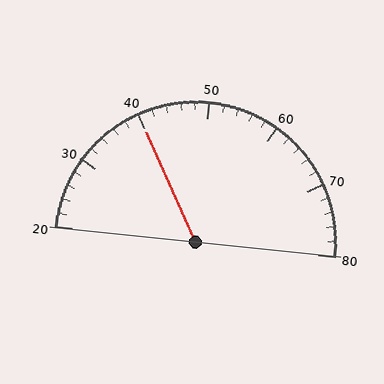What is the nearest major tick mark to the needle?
The nearest major tick mark is 40.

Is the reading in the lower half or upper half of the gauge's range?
The reading is in the lower half of the range (20 to 80).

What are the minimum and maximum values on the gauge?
The gauge ranges from 20 to 80.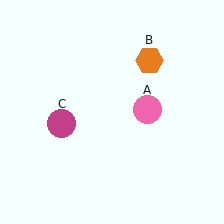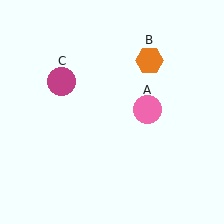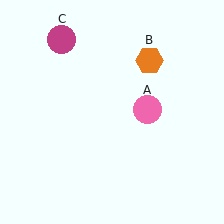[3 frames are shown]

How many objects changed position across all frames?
1 object changed position: magenta circle (object C).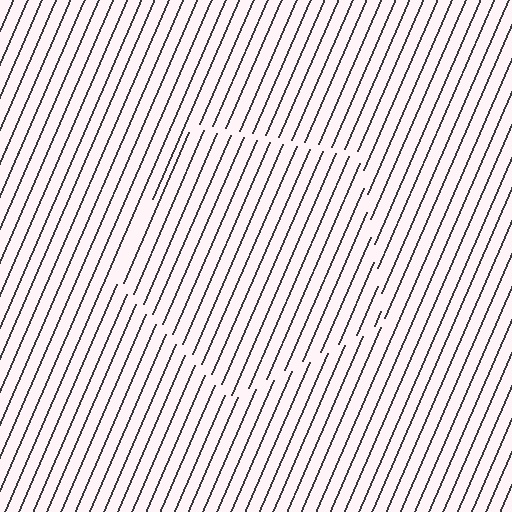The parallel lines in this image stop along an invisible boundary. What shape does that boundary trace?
An illusory pentagon. The interior of the shape contains the same grating, shifted by half a period — the contour is defined by the phase discontinuity where line-ends from the inner and outer gratings abut.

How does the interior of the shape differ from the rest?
The interior of the shape contains the same grating, shifted by half a period — the contour is defined by the phase discontinuity where line-ends from the inner and outer gratings abut.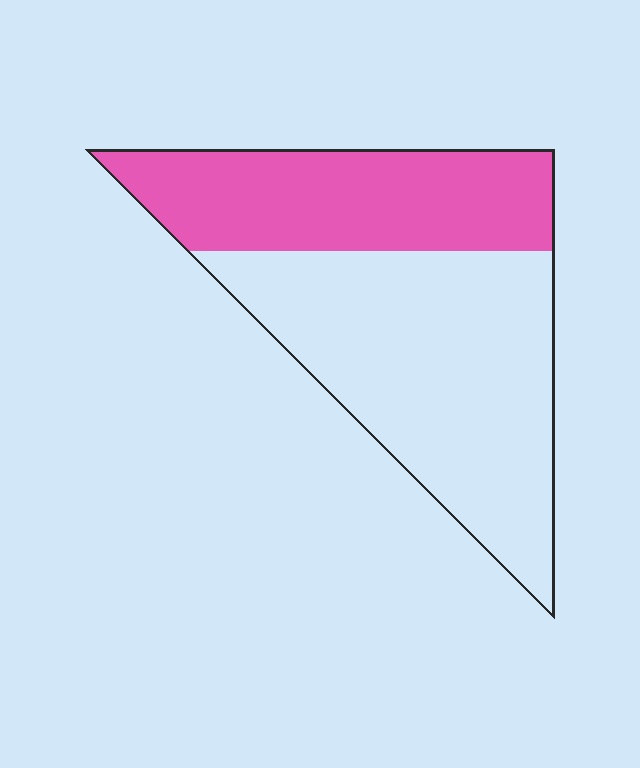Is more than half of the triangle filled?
No.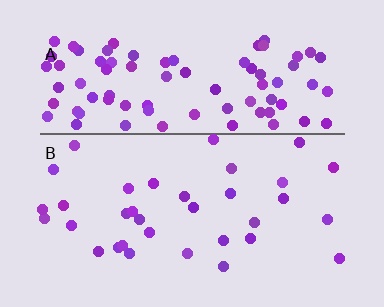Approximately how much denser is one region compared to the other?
Approximately 2.6× — region A over region B.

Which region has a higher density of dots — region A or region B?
A (the top).